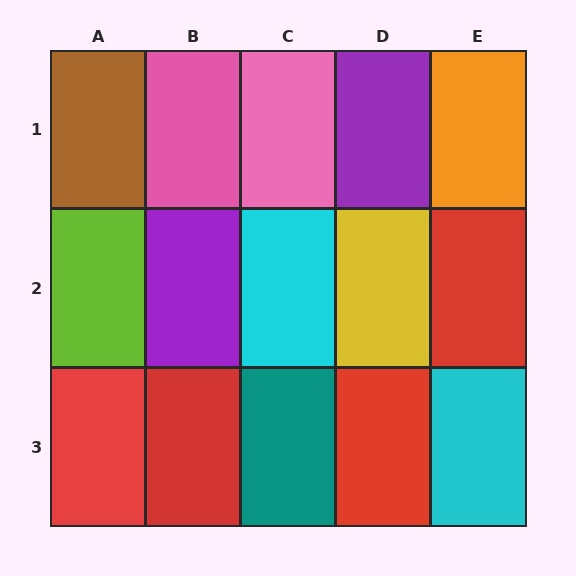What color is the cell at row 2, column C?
Cyan.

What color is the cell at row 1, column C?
Pink.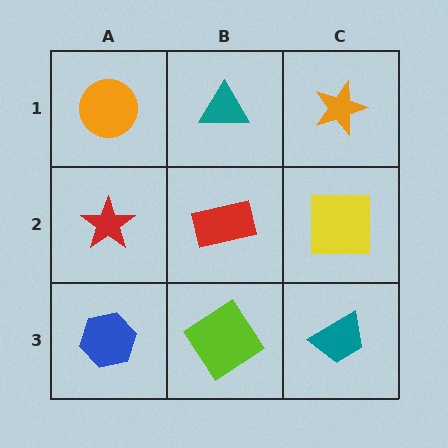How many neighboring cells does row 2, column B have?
4.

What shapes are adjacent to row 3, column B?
A red rectangle (row 2, column B), a blue hexagon (row 3, column A), a teal trapezoid (row 3, column C).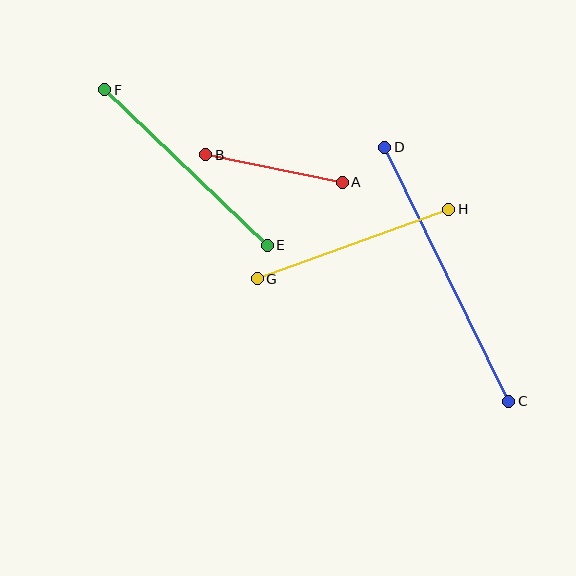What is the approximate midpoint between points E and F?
The midpoint is at approximately (186, 168) pixels.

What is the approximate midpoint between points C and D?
The midpoint is at approximately (447, 274) pixels.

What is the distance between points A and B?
The distance is approximately 139 pixels.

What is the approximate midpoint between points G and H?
The midpoint is at approximately (353, 244) pixels.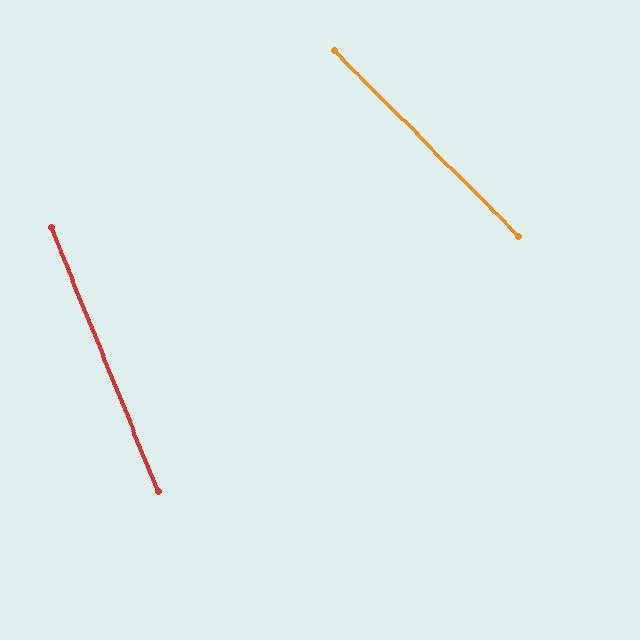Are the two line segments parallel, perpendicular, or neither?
Neither parallel nor perpendicular — they differ by about 23°.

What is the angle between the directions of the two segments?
Approximately 23 degrees.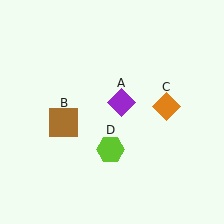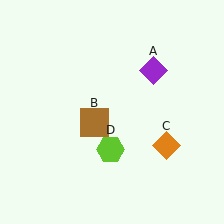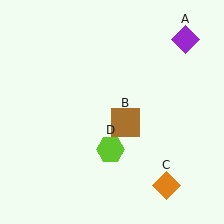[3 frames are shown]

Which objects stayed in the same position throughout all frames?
Lime hexagon (object D) remained stationary.